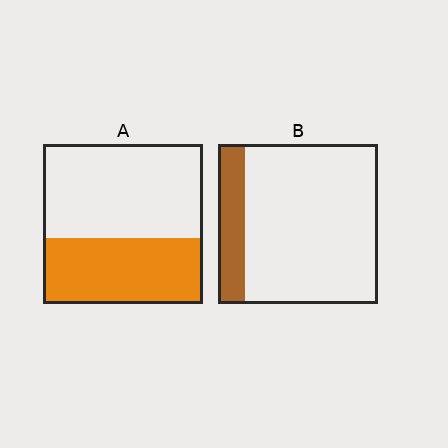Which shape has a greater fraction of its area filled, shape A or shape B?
Shape A.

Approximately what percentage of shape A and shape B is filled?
A is approximately 40% and B is approximately 15%.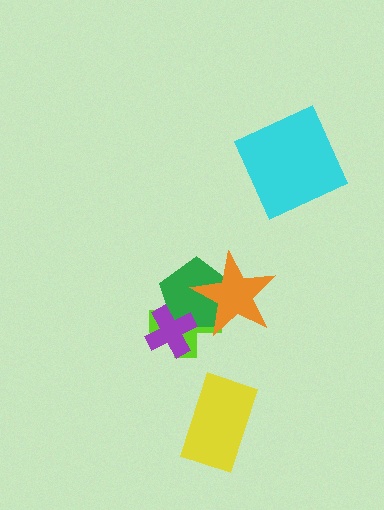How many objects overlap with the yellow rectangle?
0 objects overlap with the yellow rectangle.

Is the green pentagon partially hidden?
Yes, it is partially covered by another shape.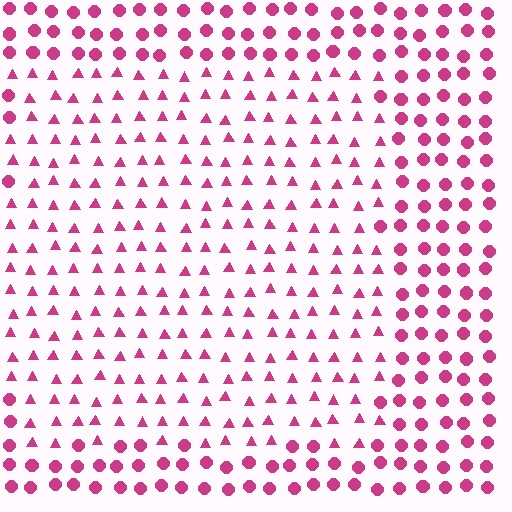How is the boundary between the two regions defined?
The boundary is defined by a change in element shape: triangles inside vs. circles outside. All elements share the same color and spacing.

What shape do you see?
I see a rectangle.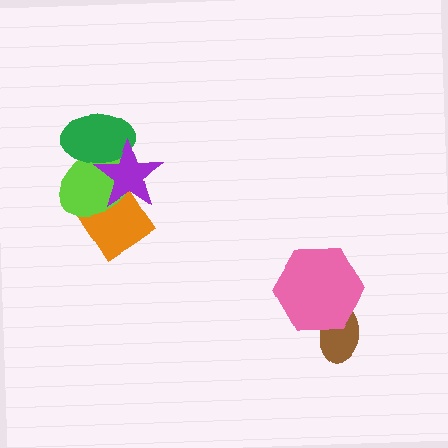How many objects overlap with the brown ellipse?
1 object overlaps with the brown ellipse.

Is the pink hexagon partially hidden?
No, no other shape covers it.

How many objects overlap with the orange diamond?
2 objects overlap with the orange diamond.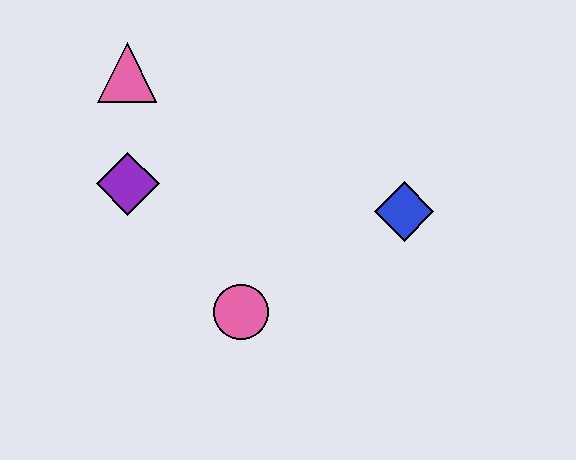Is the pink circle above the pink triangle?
No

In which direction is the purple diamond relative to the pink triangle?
The purple diamond is below the pink triangle.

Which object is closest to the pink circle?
The purple diamond is closest to the pink circle.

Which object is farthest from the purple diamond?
The blue diamond is farthest from the purple diamond.